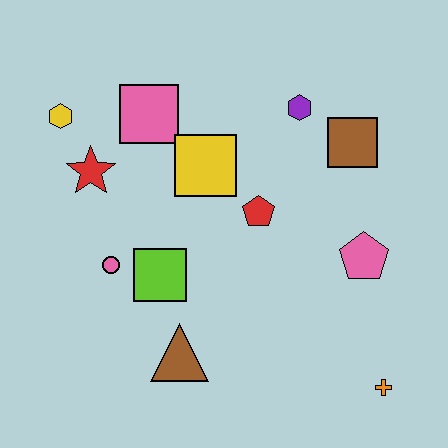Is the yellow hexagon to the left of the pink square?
Yes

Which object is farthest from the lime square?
The orange cross is farthest from the lime square.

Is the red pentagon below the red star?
Yes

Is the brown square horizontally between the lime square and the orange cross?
Yes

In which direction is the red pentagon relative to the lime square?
The red pentagon is to the right of the lime square.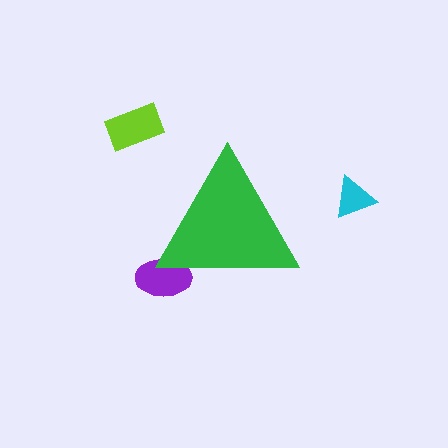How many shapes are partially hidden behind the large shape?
1 shape is partially hidden.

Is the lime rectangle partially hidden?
No, the lime rectangle is fully visible.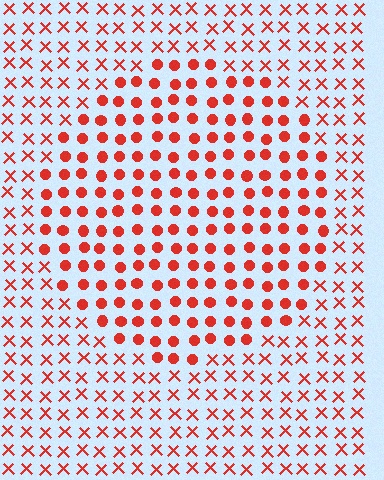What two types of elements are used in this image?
The image uses circles inside the circle region and X marks outside it.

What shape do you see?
I see a circle.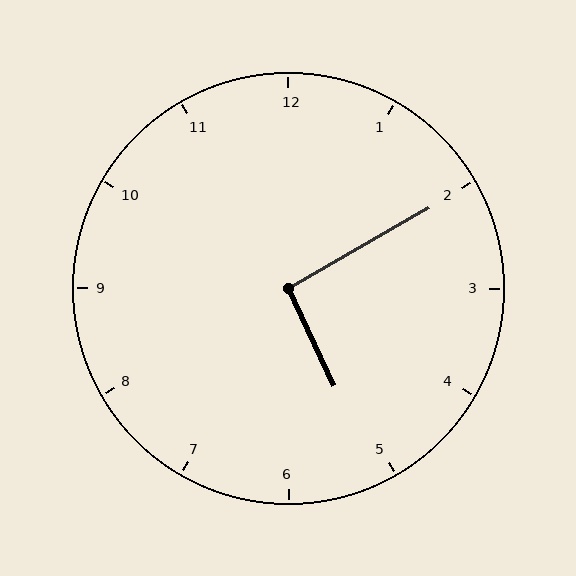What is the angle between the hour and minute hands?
Approximately 95 degrees.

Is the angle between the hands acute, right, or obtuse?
It is right.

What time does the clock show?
5:10.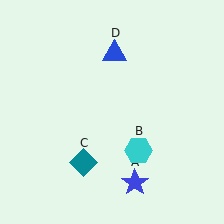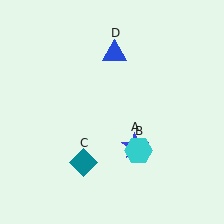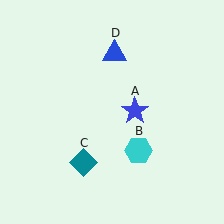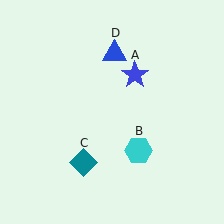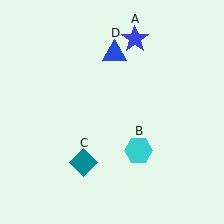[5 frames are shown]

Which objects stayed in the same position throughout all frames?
Cyan hexagon (object B) and teal diamond (object C) and blue triangle (object D) remained stationary.